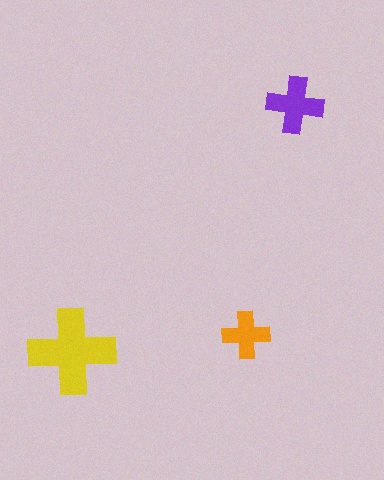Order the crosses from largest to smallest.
the yellow one, the purple one, the orange one.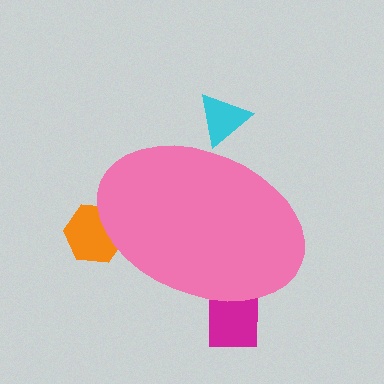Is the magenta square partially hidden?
Yes, the magenta square is partially hidden behind the pink ellipse.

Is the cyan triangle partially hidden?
Yes, the cyan triangle is partially hidden behind the pink ellipse.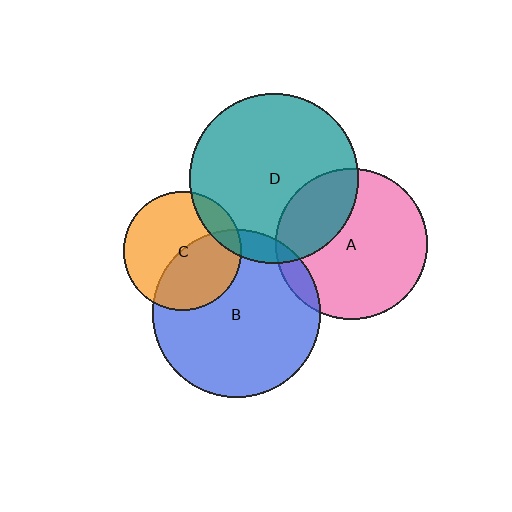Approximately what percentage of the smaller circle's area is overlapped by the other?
Approximately 45%.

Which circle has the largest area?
Circle D (teal).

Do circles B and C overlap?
Yes.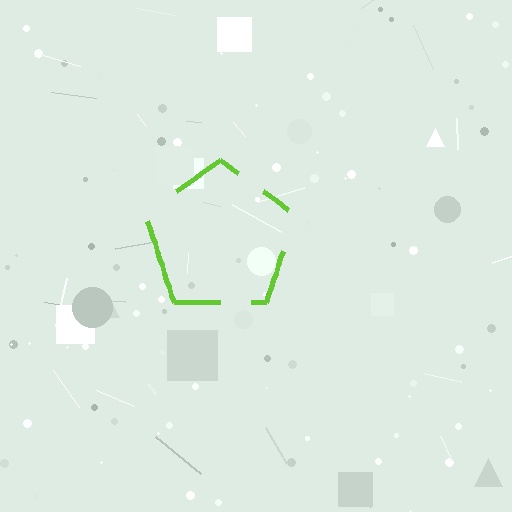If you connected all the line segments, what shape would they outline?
They would outline a pentagon.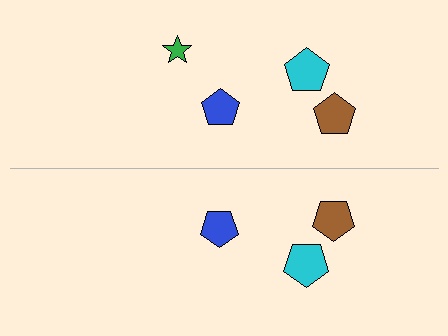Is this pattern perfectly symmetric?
No, the pattern is not perfectly symmetric. A green star is missing from the bottom side.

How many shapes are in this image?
There are 7 shapes in this image.